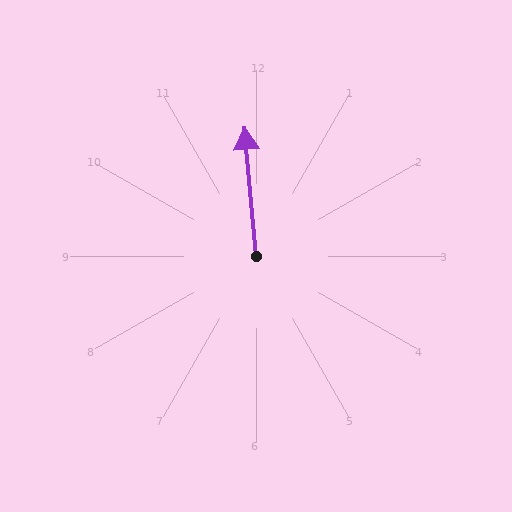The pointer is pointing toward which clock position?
Roughly 12 o'clock.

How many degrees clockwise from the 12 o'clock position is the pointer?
Approximately 355 degrees.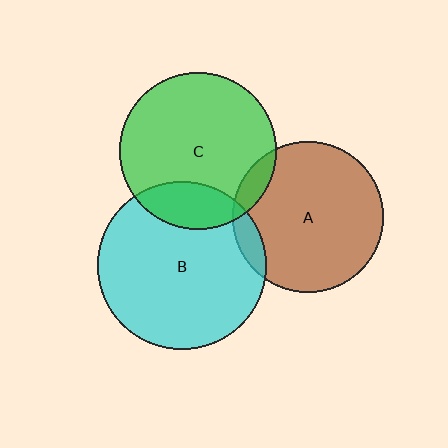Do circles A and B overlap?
Yes.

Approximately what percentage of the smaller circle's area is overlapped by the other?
Approximately 10%.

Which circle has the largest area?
Circle B (cyan).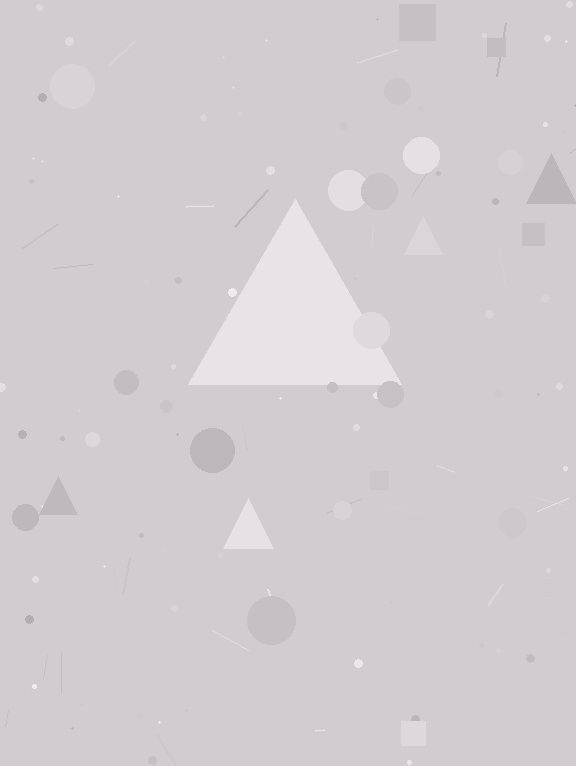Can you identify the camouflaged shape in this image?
The camouflaged shape is a triangle.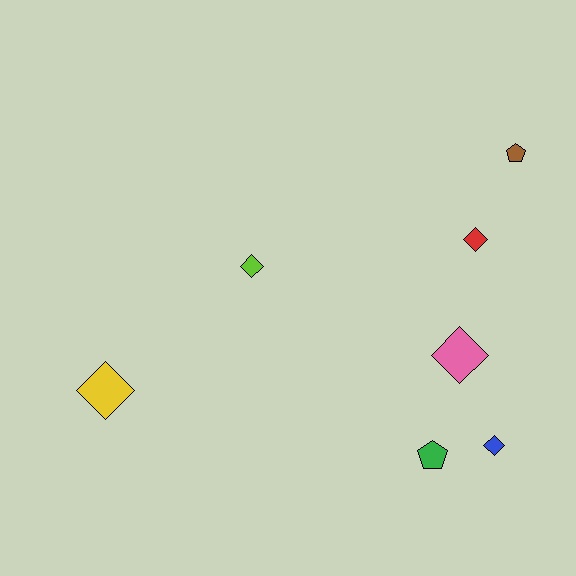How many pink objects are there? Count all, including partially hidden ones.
There is 1 pink object.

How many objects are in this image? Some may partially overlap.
There are 7 objects.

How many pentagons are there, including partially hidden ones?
There are 2 pentagons.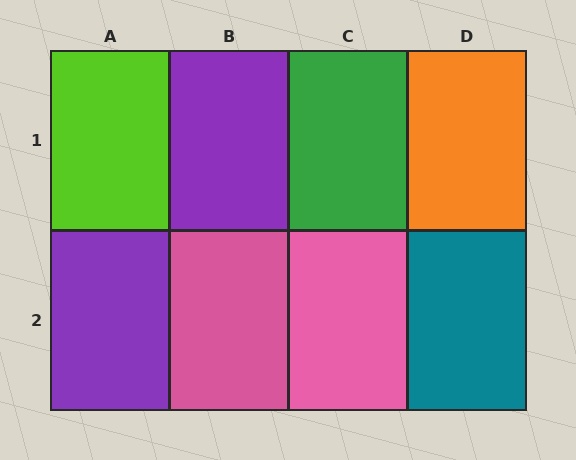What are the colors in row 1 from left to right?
Lime, purple, green, orange.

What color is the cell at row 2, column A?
Purple.